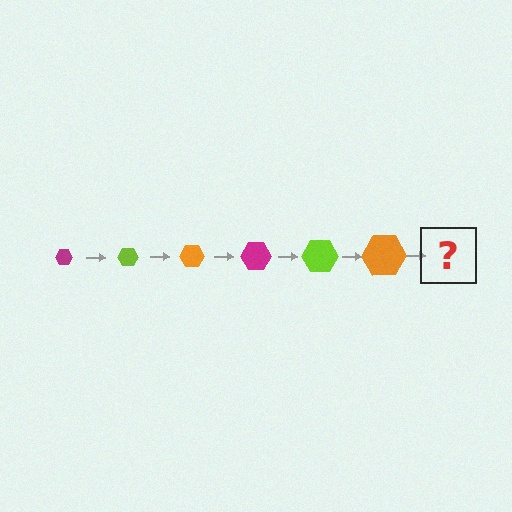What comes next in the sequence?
The next element should be a magenta hexagon, larger than the previous one.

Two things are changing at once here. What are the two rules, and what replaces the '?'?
The two rules are that the hexagon grows larger each step and the color cycles through magenta, lime, and orange. The '?' should be a magenta hexagon, larger than the previous one.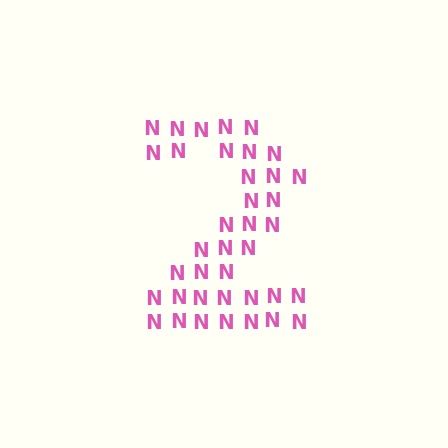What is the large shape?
The large shape is the digit 2.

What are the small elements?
The small elements are letter N's.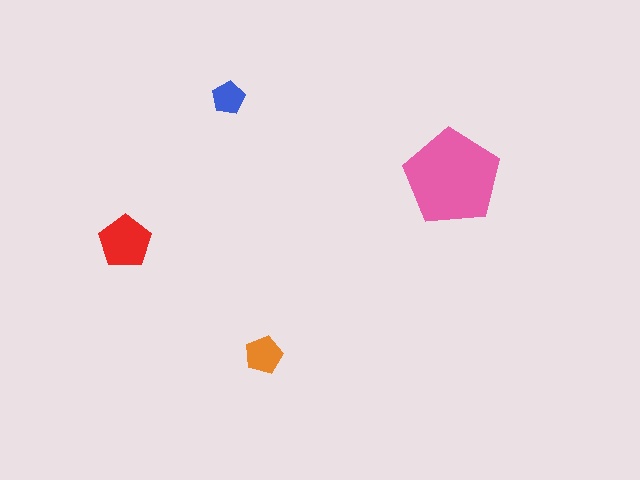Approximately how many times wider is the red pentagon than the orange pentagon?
About 1.5 times wider.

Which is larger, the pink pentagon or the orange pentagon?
The pink one.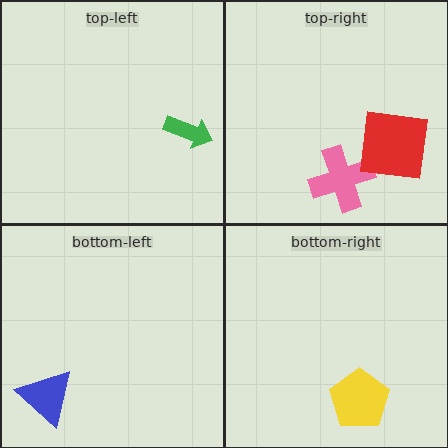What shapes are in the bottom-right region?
The yellow pentagon.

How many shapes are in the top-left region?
1.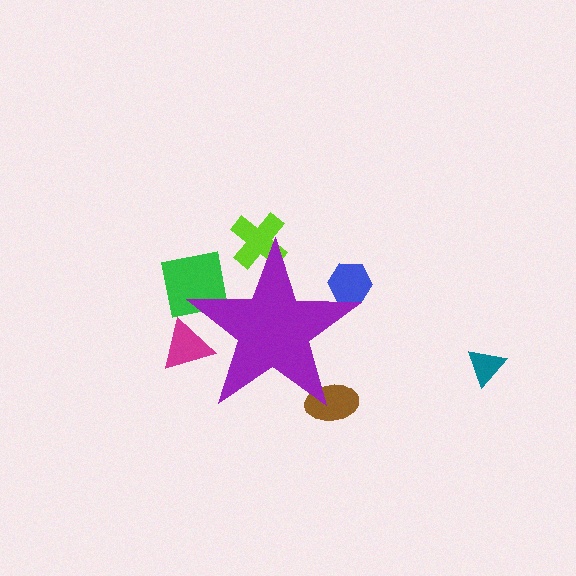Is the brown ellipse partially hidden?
Yes, the brown ellipse is partially hidden behind the purple star.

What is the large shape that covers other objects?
A purple star.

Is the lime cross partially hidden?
Yes, the lime cross is partially hidden behind the purple star.